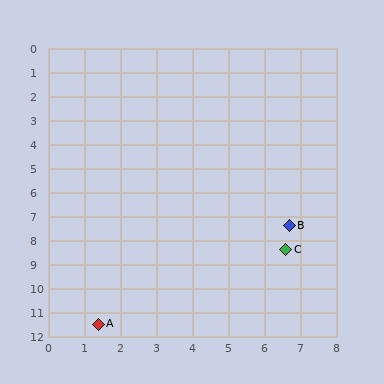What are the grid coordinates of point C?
Point C is at approximately (6.6, 8.4).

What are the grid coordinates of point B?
Point B is at approximately (6.7, 7.4).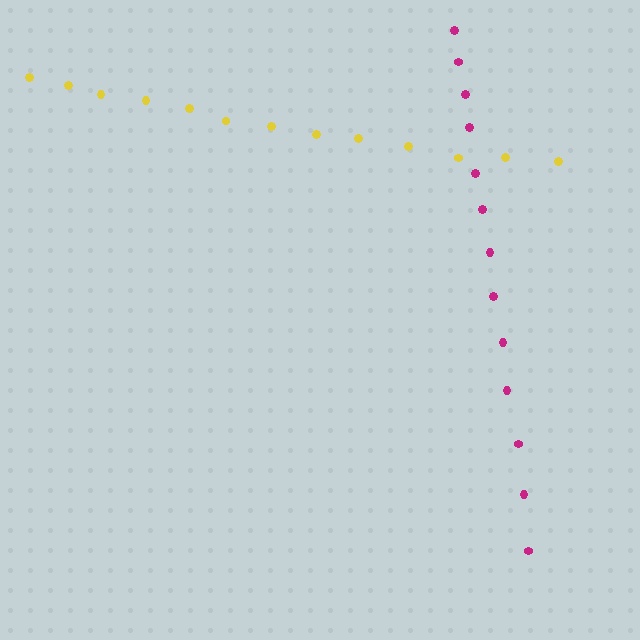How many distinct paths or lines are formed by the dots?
There are 2 distinct paths.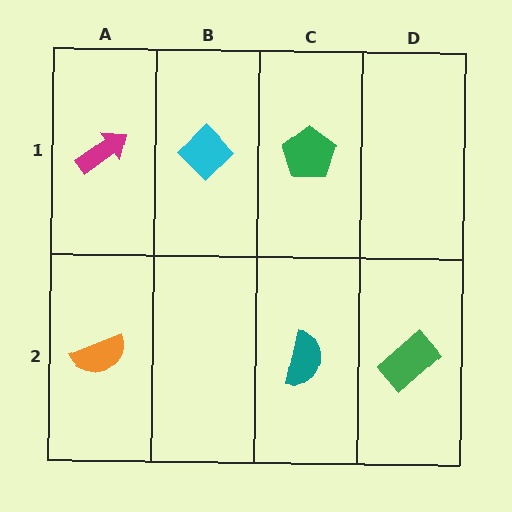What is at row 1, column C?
A green pentagon.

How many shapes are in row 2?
3 shapes.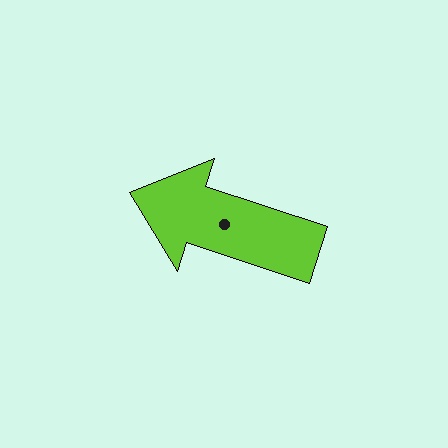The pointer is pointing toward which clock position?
Roughly 10 o'clock.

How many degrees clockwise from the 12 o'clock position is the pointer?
Approximately 288 degrees.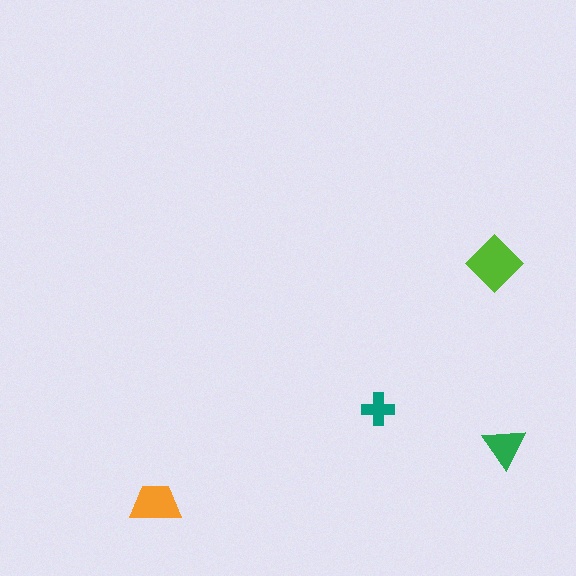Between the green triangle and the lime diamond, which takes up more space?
The lime diamond.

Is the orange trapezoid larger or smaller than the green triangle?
Larger.